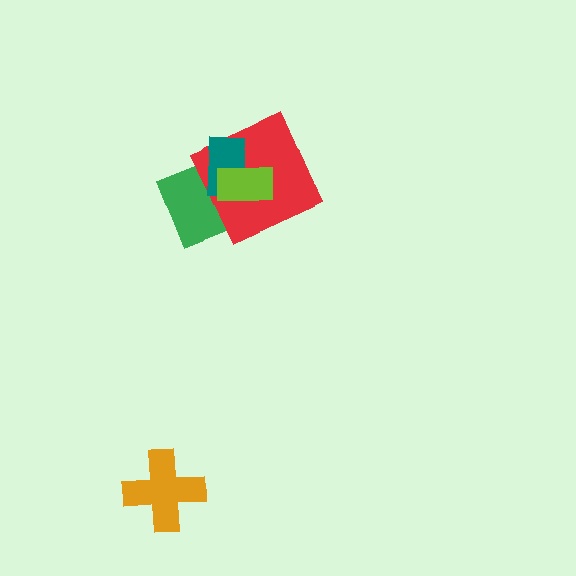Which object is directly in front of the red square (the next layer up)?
The teal rectangle is directly in front of the red square.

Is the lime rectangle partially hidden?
No, no other shape covers it.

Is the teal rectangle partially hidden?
Yes, it is partially covered by another shape.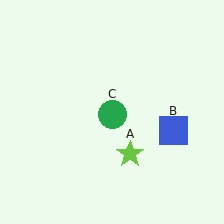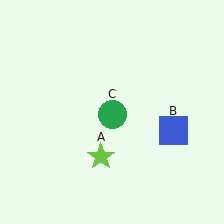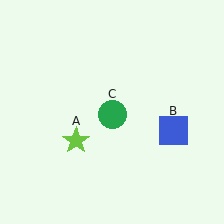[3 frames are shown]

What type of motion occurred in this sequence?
The lime star (object A) rotated clockwise around the center of the scene.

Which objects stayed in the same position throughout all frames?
Blue square (object B) and green circle (object C) remained stationary.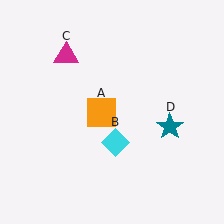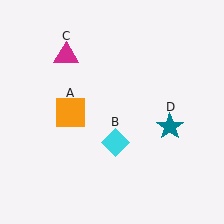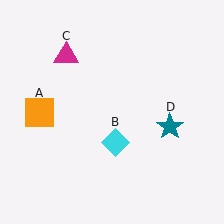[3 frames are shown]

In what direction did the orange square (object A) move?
The orange square (object A) moved left.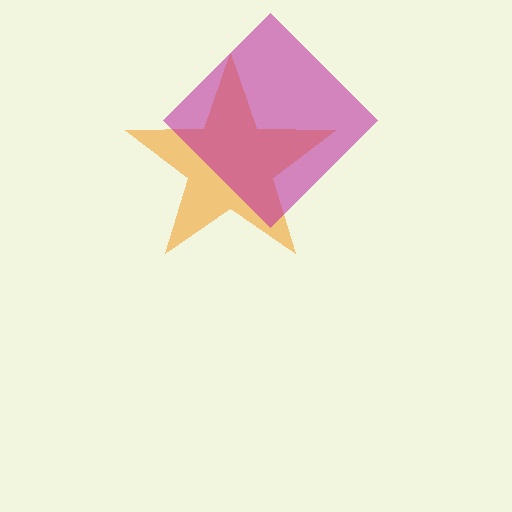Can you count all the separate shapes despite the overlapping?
Yes, there are 2 separate shapes.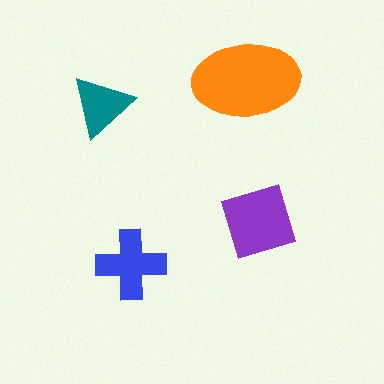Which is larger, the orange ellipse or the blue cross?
The orange ellipse.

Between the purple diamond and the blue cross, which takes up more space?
The purple diamond.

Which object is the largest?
The orange ellipse.